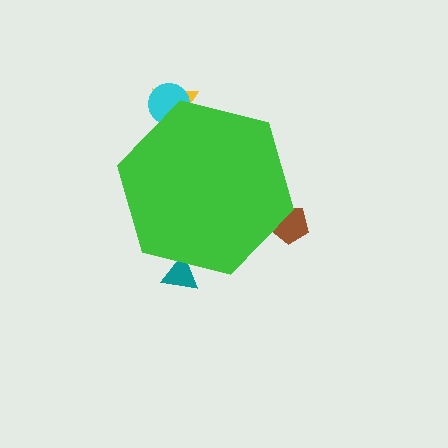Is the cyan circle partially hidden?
Yes, the cyan circle is partially hidden behind the green hexagon.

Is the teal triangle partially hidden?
Yes, the teal triangle is partially hidden behind the green hexagon.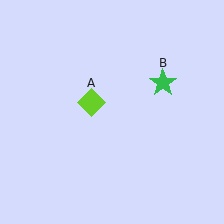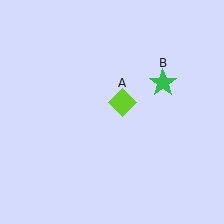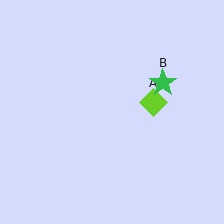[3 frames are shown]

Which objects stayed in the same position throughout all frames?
Green star (object B) remained stationary.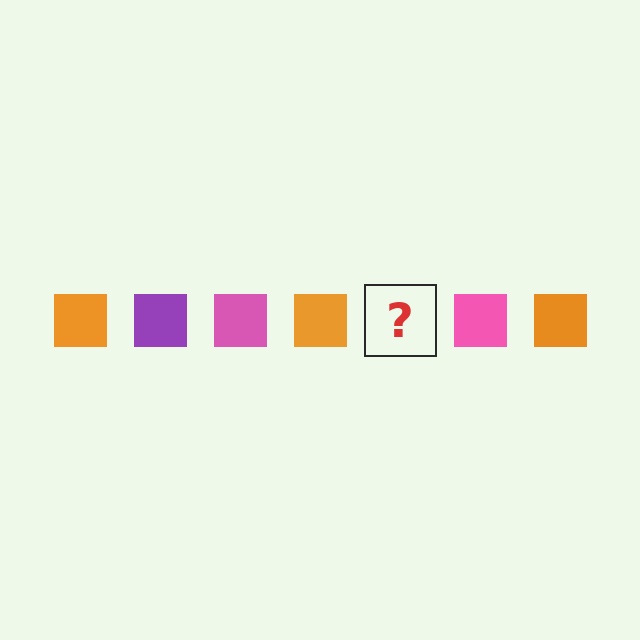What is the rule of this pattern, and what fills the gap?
The rule is that the pattern cycles through orange, purple, pink squares. The gap should be filled with a purple square.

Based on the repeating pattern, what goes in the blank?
The blank should be a purple square.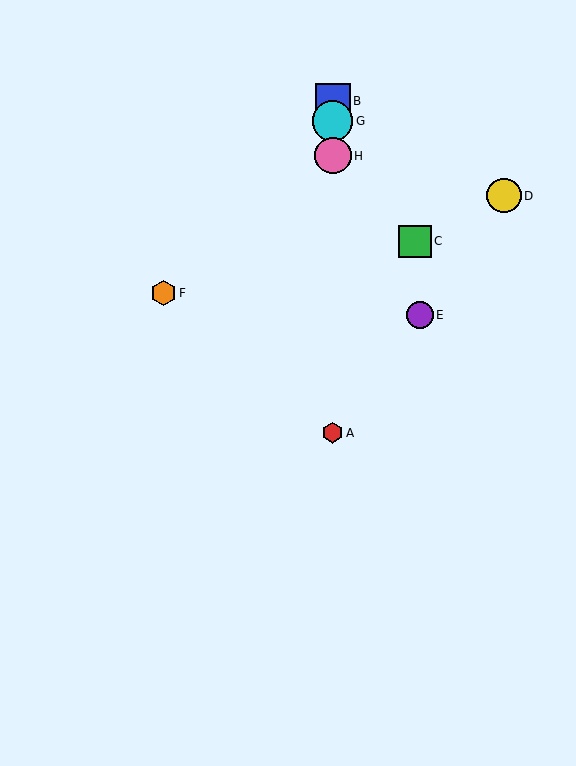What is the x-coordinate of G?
Object G is at x≈333.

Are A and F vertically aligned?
No, A is at x≈333 and F is at x≈164.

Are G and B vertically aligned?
Yes, both are at x≈333.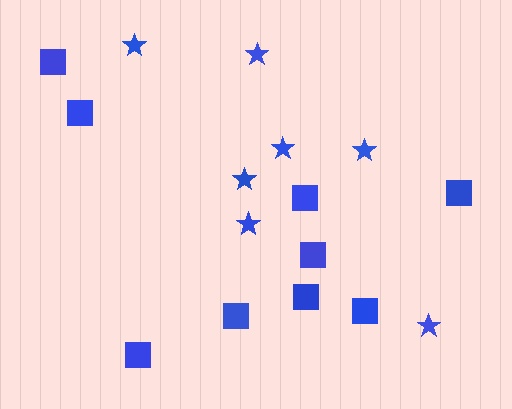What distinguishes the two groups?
There are 2 groups: one group of squares (9) and one group of stars (7).